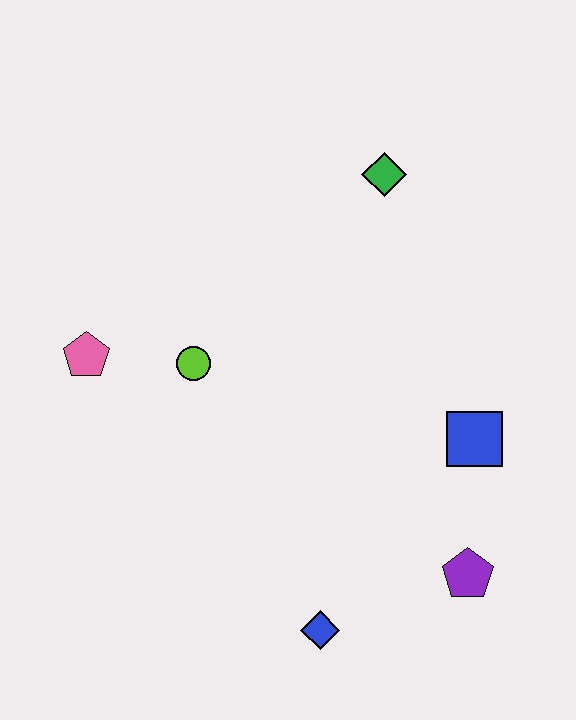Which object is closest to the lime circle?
The pink pentagon is closest to the lime circle.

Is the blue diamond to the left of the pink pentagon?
No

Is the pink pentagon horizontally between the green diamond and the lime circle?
No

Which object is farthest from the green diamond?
The blue diamond is farthest from the green diamond.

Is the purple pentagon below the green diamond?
Yes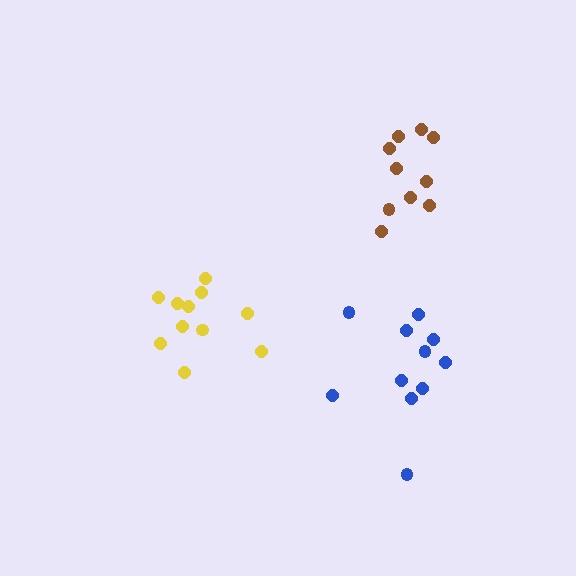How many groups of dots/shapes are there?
There are 3 groups.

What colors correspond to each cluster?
The clusters are colored: blue, brown, yellow.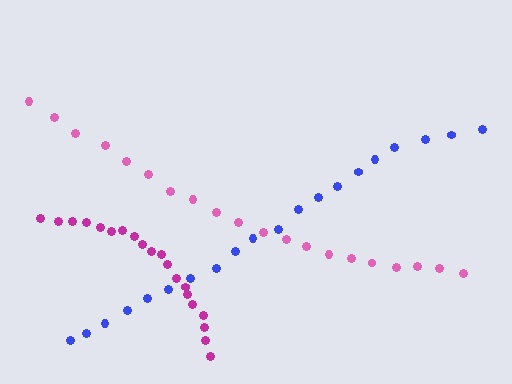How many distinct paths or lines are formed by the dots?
There are 3 distinct paths.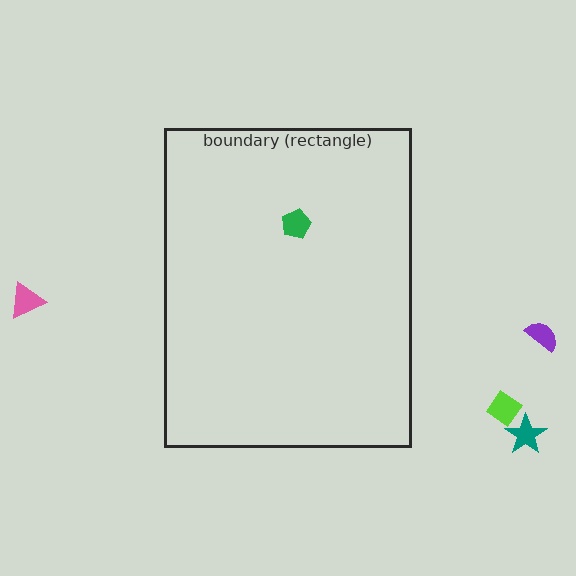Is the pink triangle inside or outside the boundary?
Outside.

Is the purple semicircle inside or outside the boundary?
Outside.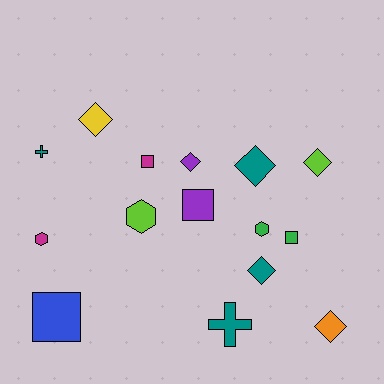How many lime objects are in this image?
There are 2 lime objects.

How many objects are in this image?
There are 15 objects.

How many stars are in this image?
There are no stars.